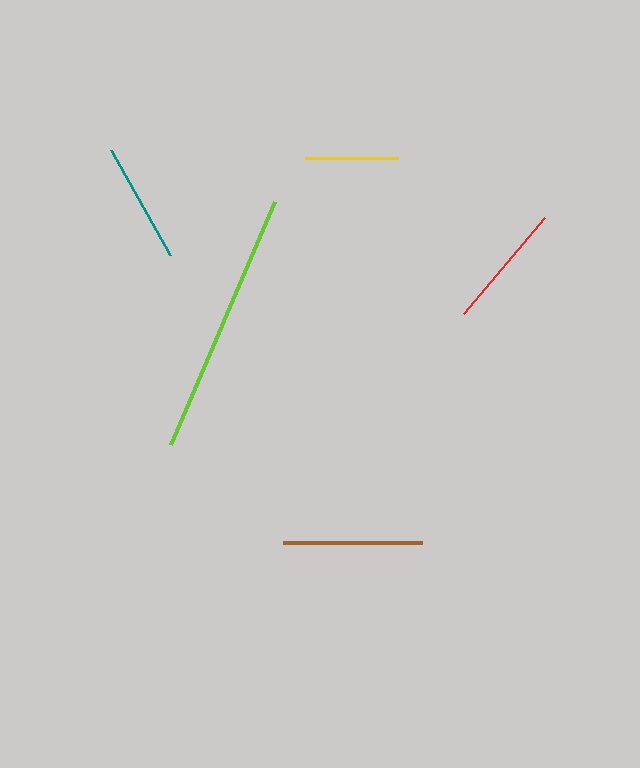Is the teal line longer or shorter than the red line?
The red line is longer than the teal line.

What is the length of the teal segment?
The teal segment is approximately 120 pixels long.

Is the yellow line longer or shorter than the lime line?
The lime line is longer than the yellow line.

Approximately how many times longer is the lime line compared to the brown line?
The lime line is approximately 1.9 times the length of the brown line.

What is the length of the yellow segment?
The yellow segment is approximately 92 pixels long.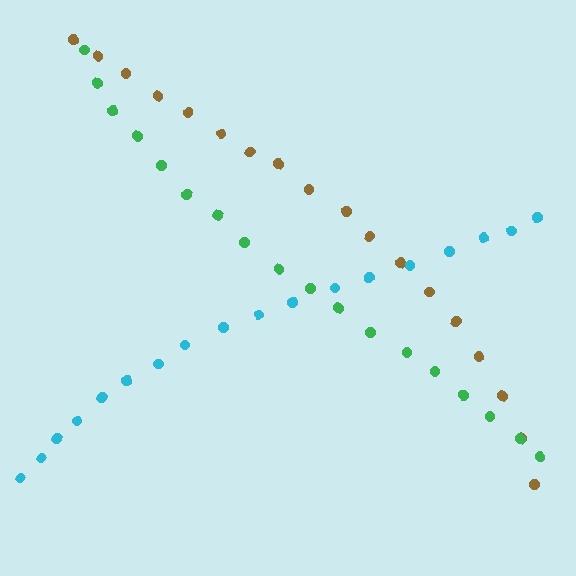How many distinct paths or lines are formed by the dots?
There are 3 distinct paths.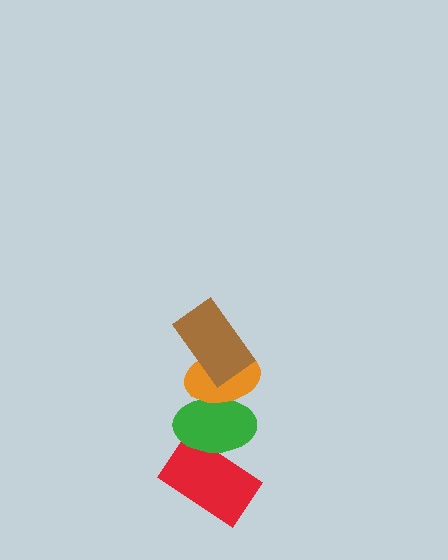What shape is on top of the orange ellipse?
The brown rectangle is on top of the orange ellipse.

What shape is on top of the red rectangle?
The green ellipse is on top of the red rectangle.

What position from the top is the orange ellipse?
The orange ellipse is 2nd from the top.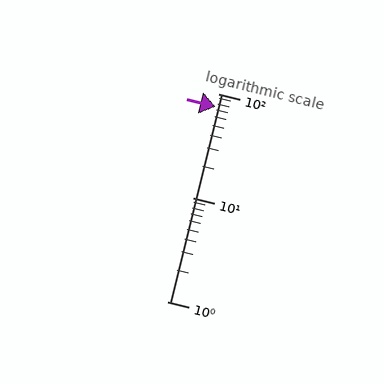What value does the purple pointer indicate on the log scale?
The pointer indicates approximately 75.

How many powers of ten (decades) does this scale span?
The scale spans 2 decades, from 1 to 100.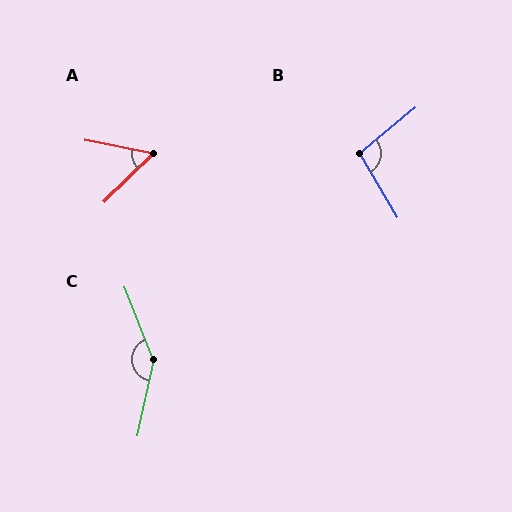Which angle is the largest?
C, at approximately 146 degrees.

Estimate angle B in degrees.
Approximately 99 degrees.